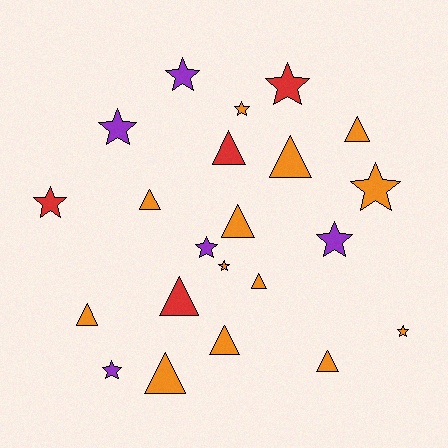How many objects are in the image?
There are 22 objects.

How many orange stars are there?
There are 4 orange stars.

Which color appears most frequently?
Orange, with 13 objects.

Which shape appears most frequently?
Star, with 11 objects.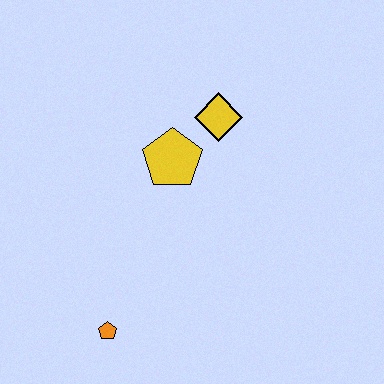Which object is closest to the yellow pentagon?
The yellow diamond is closest to the yellow pentagon.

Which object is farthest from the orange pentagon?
The yellow diamond is farthest from the orange pentagon.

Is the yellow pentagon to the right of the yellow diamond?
No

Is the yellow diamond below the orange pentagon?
No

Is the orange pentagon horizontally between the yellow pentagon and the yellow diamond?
No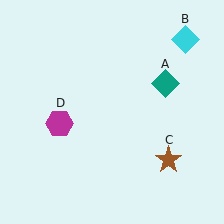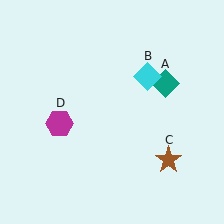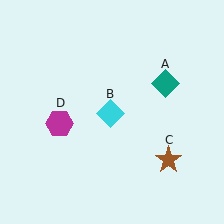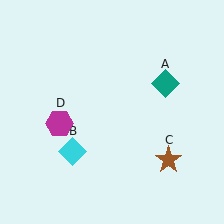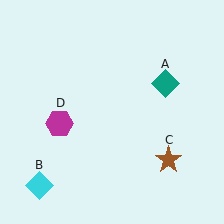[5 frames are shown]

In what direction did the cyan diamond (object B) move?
The cyan diamond (object B) moved down and to the left.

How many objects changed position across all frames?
1 object changed position: cyan diamond (object B).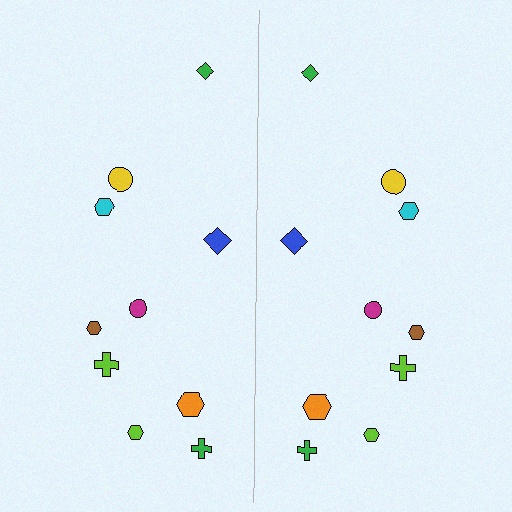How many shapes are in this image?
There are 20 shapes in this image.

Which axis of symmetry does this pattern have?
The pattern has a vertical axis of symmetry running through the center of the image.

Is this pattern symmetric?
Yes, this pattern has bilateral (reflection) symmetry.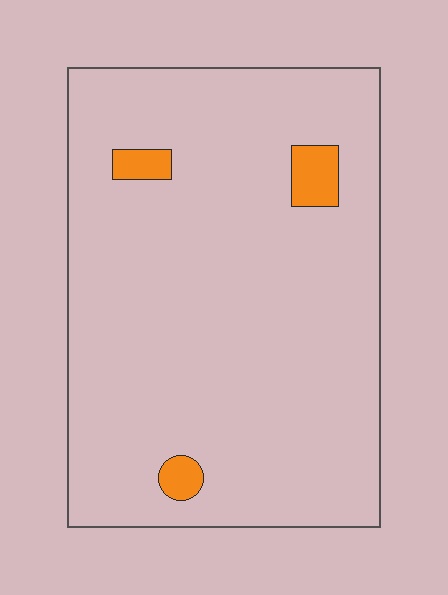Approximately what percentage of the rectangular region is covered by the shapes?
Approximately 5%.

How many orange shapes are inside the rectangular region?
3.